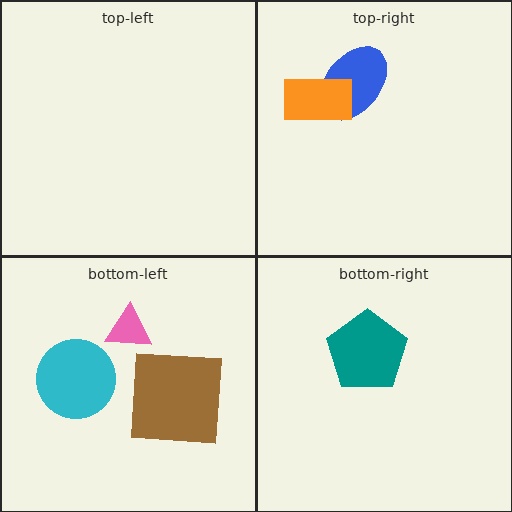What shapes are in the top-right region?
The blue ellipse, the orange rectangle.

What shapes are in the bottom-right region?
The teal pentagon.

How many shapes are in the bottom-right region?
1.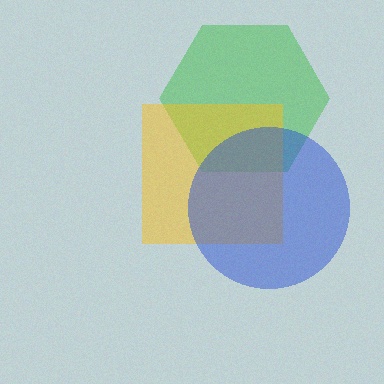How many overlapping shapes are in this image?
There are 3 overlapping shapes in the image.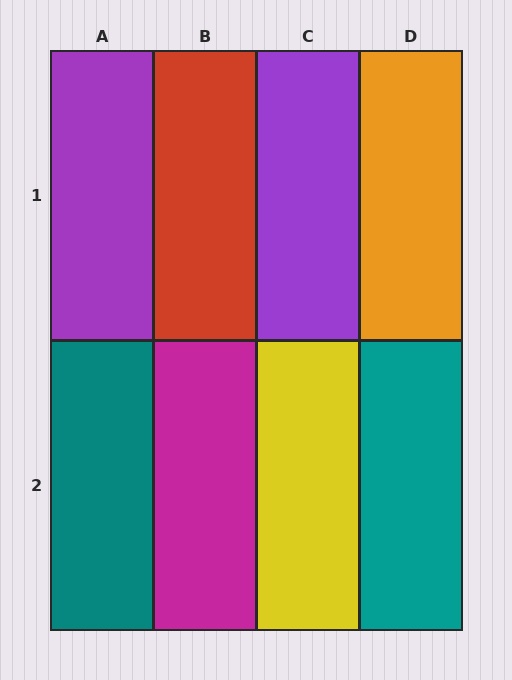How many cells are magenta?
1 cell is magenta.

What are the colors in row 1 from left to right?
Purple, red, purple, orange.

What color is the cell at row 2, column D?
Teal.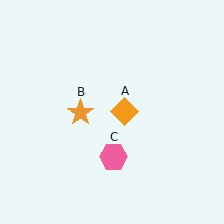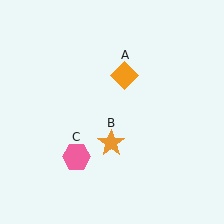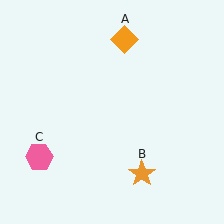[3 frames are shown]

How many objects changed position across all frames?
3 objects changed position: orange diamond (object A), orange star (object B), pink hexagon (object C).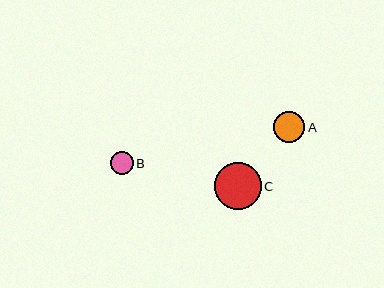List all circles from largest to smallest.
From largest to smallest: C, A, B.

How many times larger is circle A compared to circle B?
Circle A is approximately 1.3 times the size of circle B.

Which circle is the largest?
Circle C is the largest with a size of approximately 47 pixels.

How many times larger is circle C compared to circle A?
Circle C is approximately 1.5 times the size of circle A.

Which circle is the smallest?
Circle B is the smallest with a size of approximately 23 pixels.